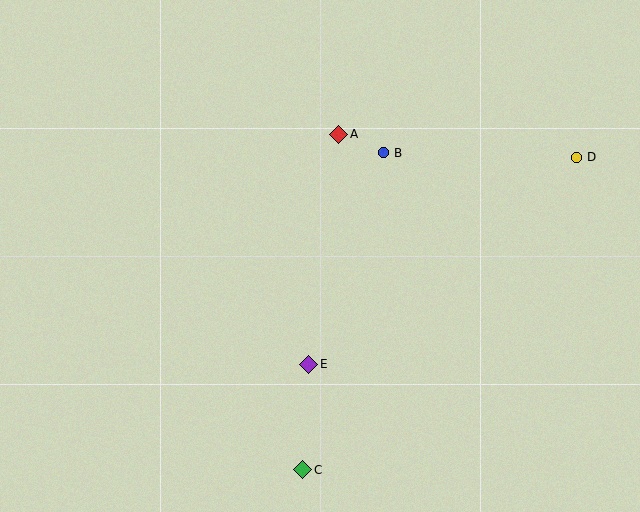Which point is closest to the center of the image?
Point E at (309, 364) is closest to the center.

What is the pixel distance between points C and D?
The distance between C and D is 415 pixels.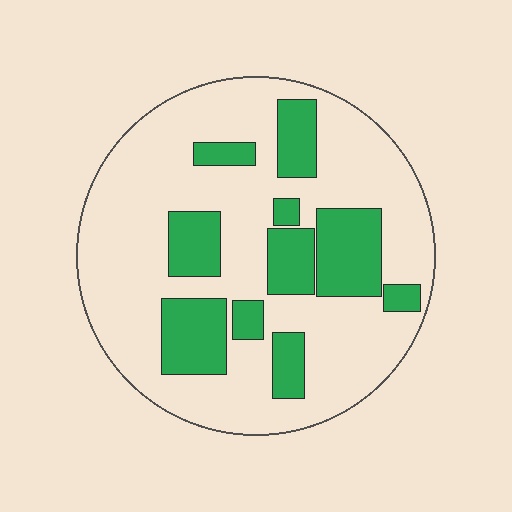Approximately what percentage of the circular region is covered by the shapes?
Approximately 25%.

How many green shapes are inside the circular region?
10.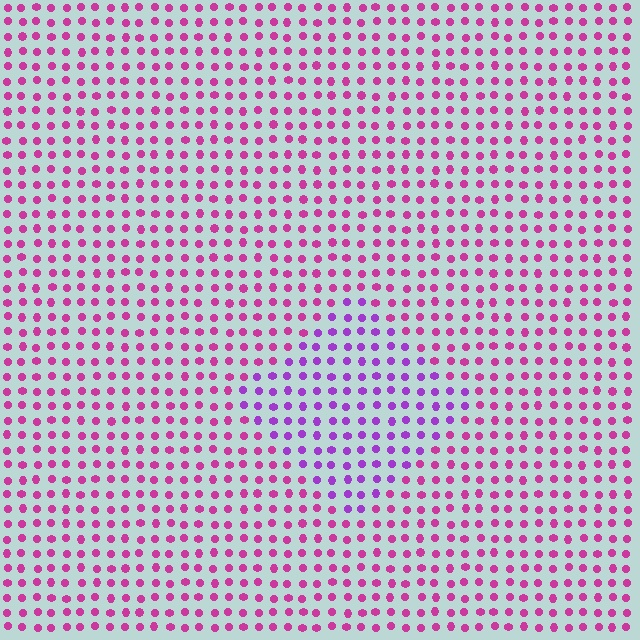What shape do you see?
I see a diamond.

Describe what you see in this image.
The image is filled with small magenta elements in a uniform arrangement. A diamond-shaped region is visible where the elements are tinted to a slightly different hue, forming a subtle color boundary.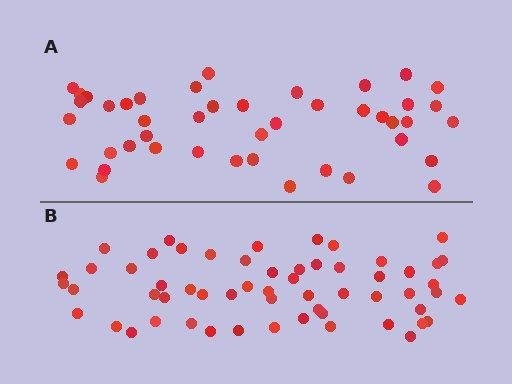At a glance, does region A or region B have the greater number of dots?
Region B (the bottom region) has more dots.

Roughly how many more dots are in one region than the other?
Region B has approximately 15 more dots than region A.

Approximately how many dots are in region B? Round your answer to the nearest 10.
About 60 dots. (The exact count is 58, which rounds to 60.)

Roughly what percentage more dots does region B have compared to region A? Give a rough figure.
About 30% more.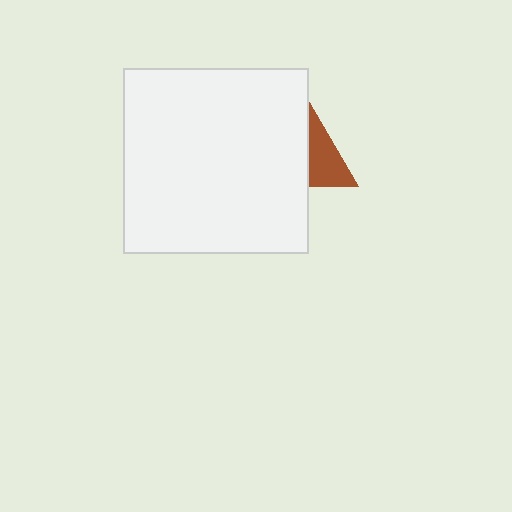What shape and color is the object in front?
The object in front is a white square.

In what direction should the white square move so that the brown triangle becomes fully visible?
The white square should move left. That is the shortest direction to clear the overlap and leave the brown triangle fully visible.